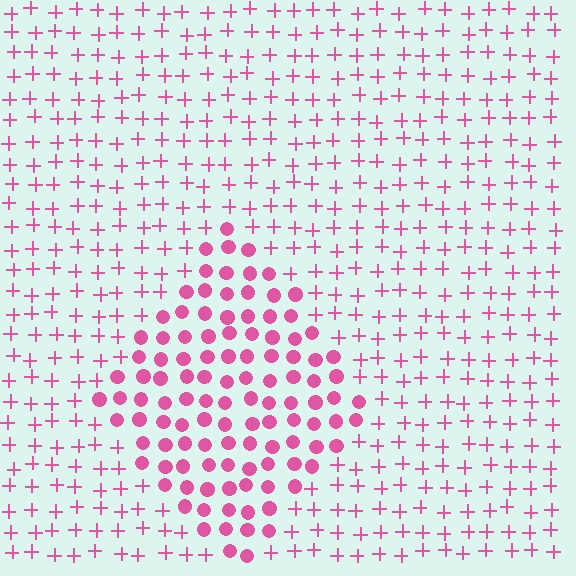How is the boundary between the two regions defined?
The boundary is defined by a change in element shape: circles inside vs. plus signs outside. All elements share the same color and spacing.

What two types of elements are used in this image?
The image uses circles inside the diamond region and plus signs outside it.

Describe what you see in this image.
The image is filled with small pink elements arranged in a uniform grid. A diamond-shaped region contains circles, while the surrounding area contains plus signs. The boundary is defined purely by the change in element shape.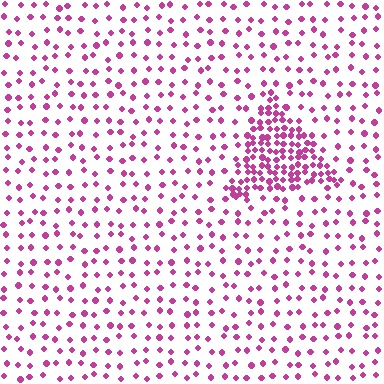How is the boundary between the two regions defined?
The boundary is defined by a change in element density (approximately 3.0x ratio). All elements are the same color, size, and shape.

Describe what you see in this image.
The image contains small magenta elements arranged at two different densities. A triangle-shaped region is visible where the elements are more densely packed than the surrounding area.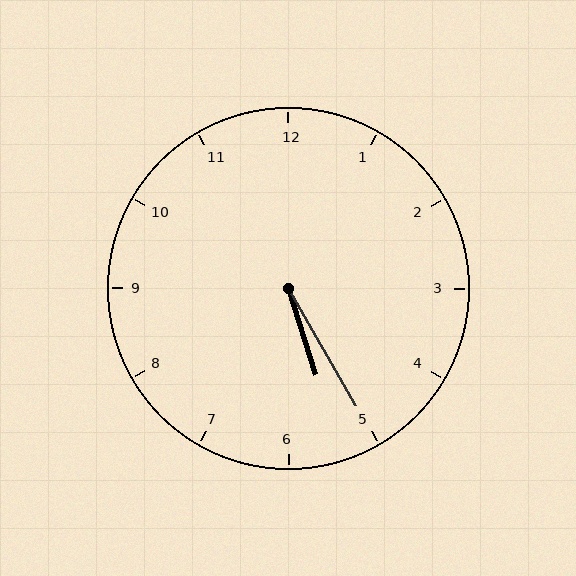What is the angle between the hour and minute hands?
Approximately 12 degrees.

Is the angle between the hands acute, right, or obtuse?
It is acute.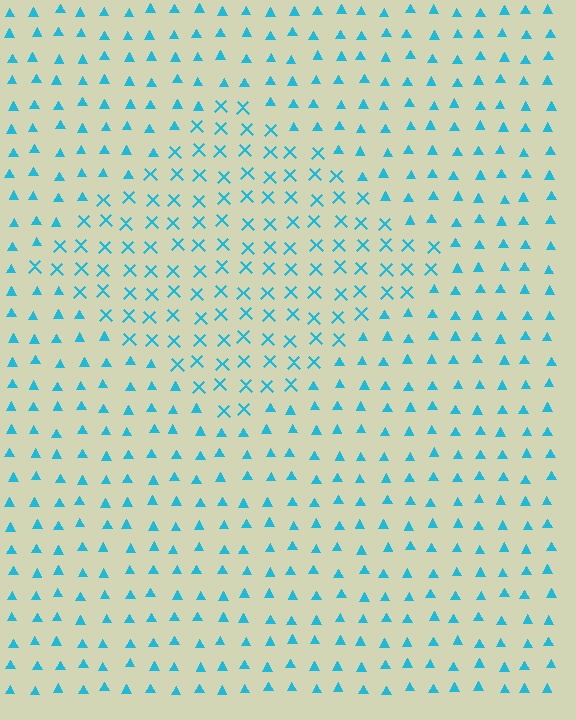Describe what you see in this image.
The image is filled with small cyan elements arranged in a uniform grid. A diamond-shaped region contains X marks, while the surrounding area contains triangles. The boundary is defined purely by the change in element shape.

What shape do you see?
I see a diamond.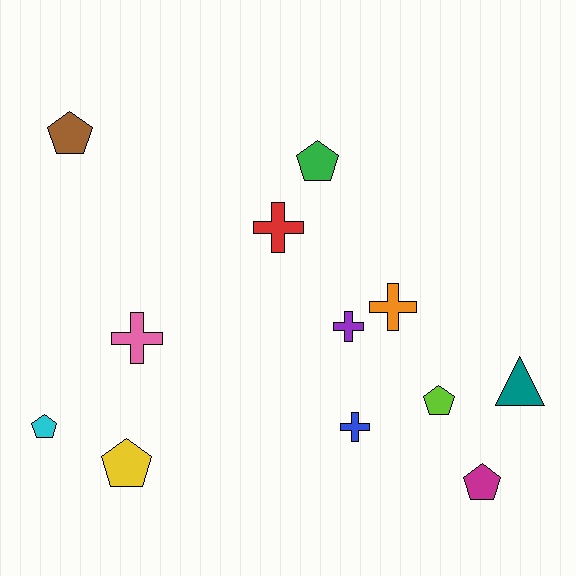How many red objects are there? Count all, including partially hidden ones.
There is 1 red object.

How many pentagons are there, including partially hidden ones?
There are 6 pentagons.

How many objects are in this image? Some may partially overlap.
There are 12 objects.